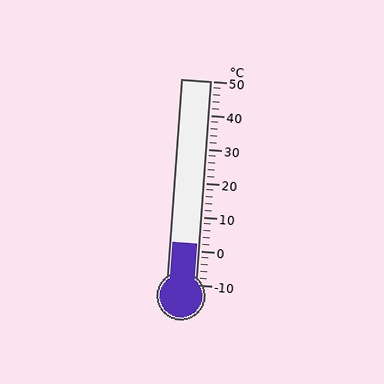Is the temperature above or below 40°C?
The temperature is below 40°C.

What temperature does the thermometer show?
The thermometer shows approximately 2°C.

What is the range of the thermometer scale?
The thermometer scale ranges from -10°C to 50°C.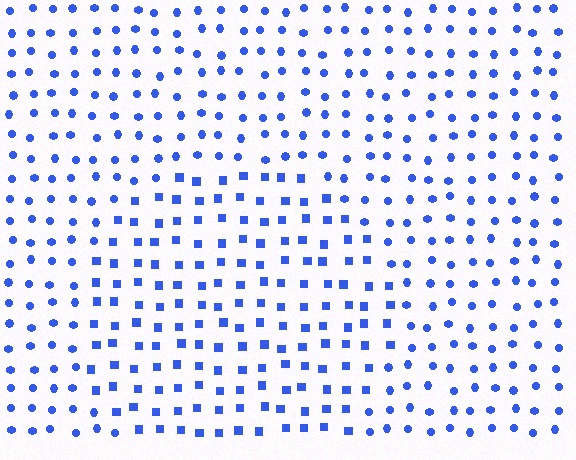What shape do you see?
I see a circle.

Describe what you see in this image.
The image is filled with small blue elements arranged in a uniform grid. A circle-shaped region contains squares, while the surrounding area contains circles. The boundary is defined purely by the change in element shape.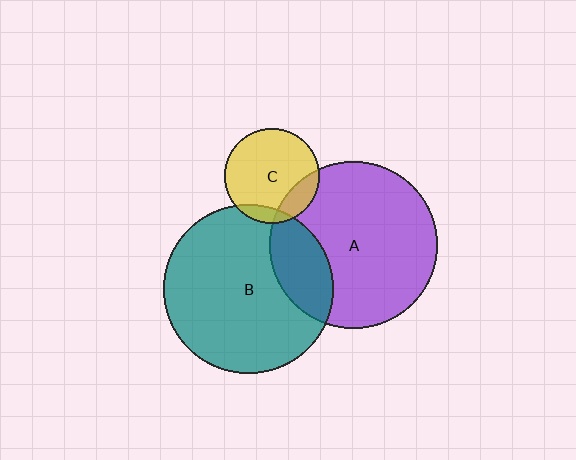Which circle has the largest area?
Circle B (teal).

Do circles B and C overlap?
Yes.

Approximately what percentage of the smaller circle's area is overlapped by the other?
Approximately 10%.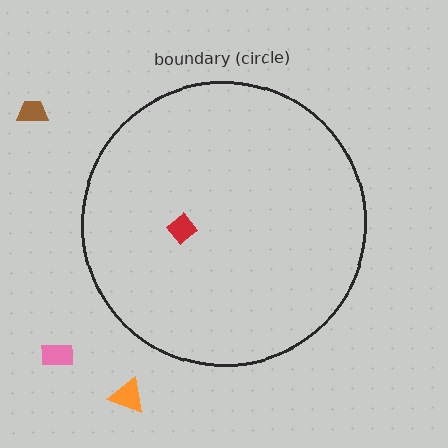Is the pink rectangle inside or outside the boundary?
Outside.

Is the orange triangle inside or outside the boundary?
Outside.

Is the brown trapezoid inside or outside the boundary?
Outside.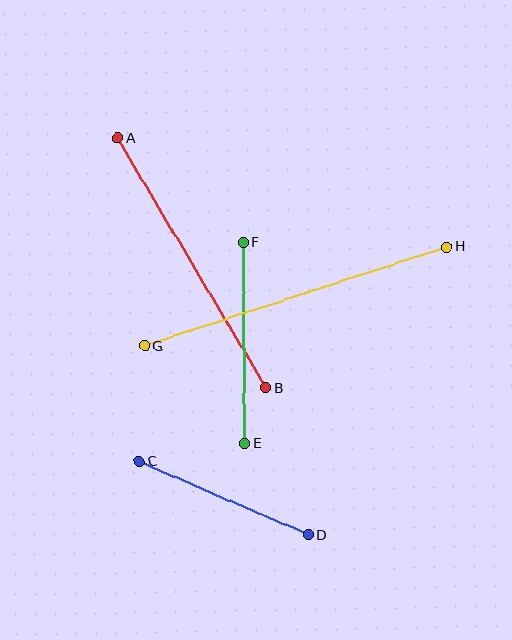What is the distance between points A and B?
The distance is approximately 290 pixels.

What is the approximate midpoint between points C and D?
The midpoint is at approximately (224, 498) pixels.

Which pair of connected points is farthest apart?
Points G and H are farthest apart.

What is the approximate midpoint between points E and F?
The midpoint is at approximately (244, 343) pixels.